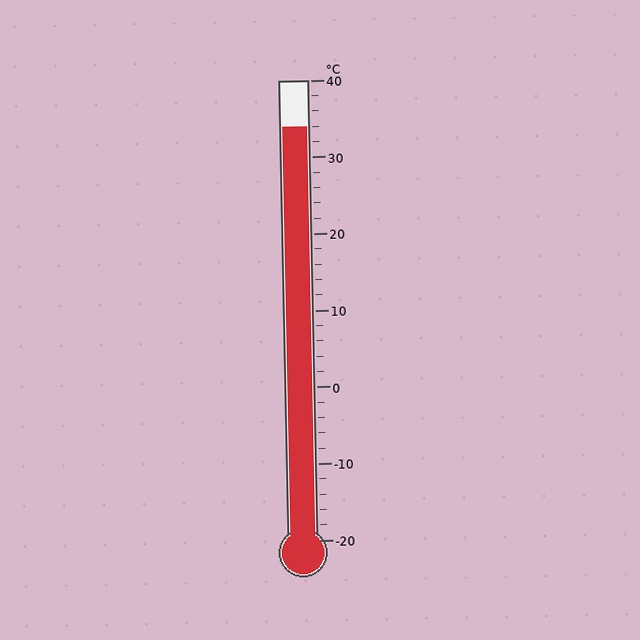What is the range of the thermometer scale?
The thermometer scale ranges from -20°C to 40°C.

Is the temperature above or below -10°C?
The temperature is above -10°C.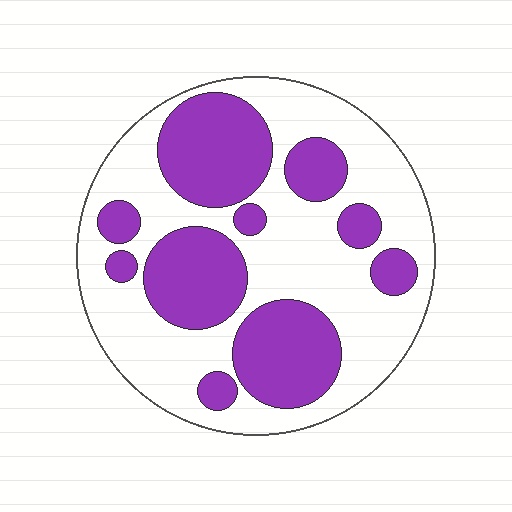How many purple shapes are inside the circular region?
10.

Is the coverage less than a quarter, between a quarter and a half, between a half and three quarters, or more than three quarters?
Between a quarter and a half.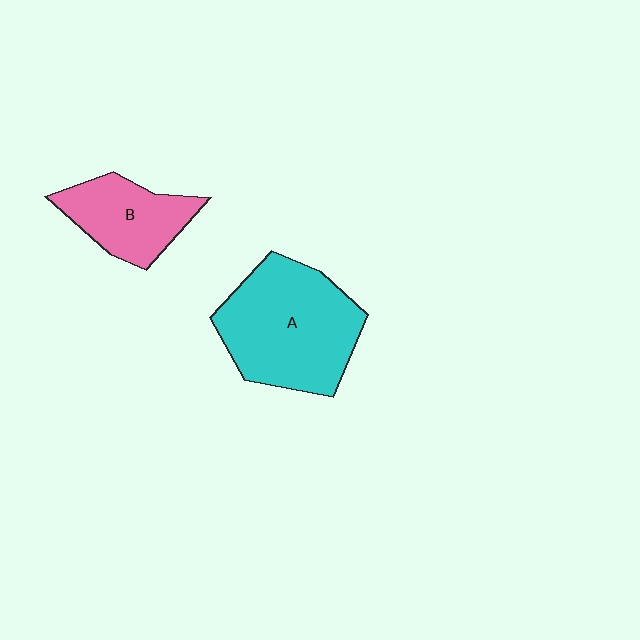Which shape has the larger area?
Shape A (cyan).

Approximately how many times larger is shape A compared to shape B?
Approximately 1.8 times.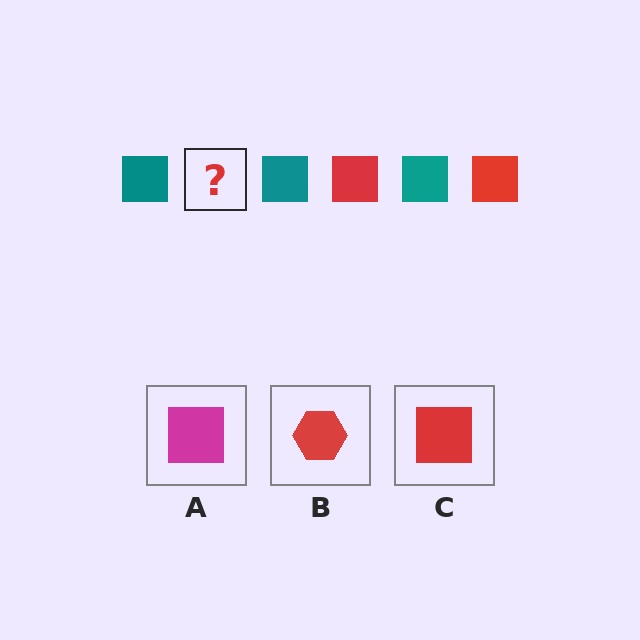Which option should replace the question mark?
Option C.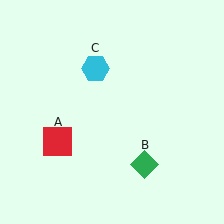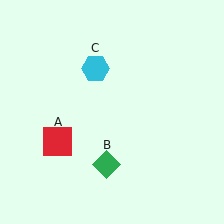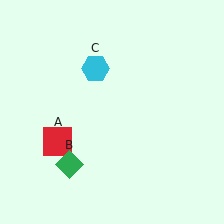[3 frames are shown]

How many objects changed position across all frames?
1 object changed position: green diamond (object B).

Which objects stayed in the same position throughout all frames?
Red square (object A) and cyan hexagon (object C) remained stationary.